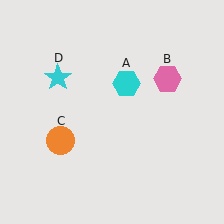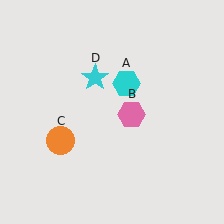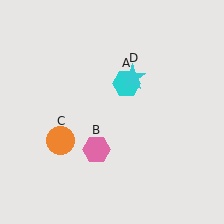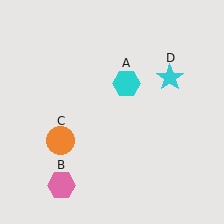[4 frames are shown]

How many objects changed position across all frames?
2 objects changed position: pink hexagon (object B), cyan star (object D).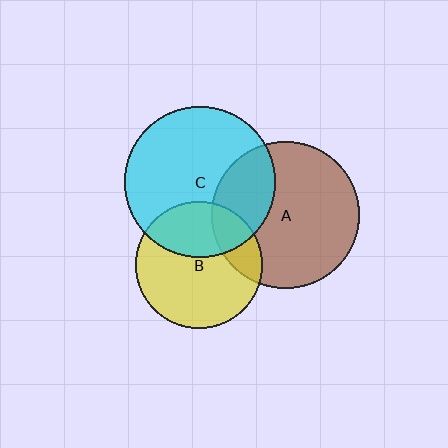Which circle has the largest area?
Circle C (cyan).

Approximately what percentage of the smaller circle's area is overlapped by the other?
Approximately 35%.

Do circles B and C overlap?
Yes.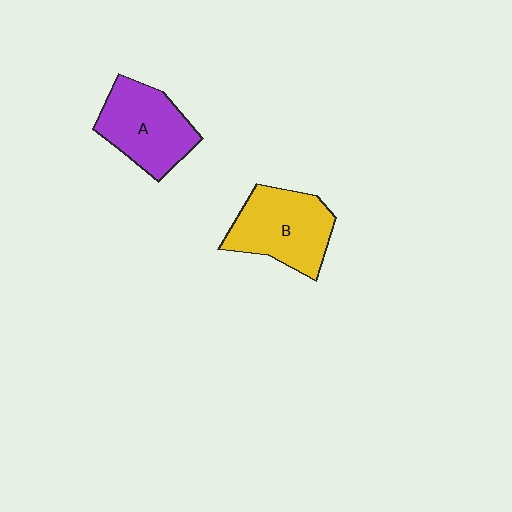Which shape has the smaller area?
Shape A (purple).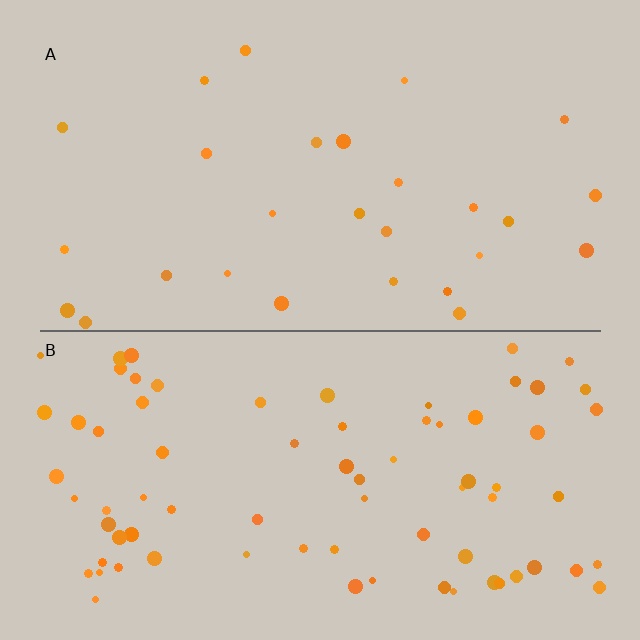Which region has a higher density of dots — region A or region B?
B (the bottom).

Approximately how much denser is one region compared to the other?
Approximately 2.7× — region B over region A.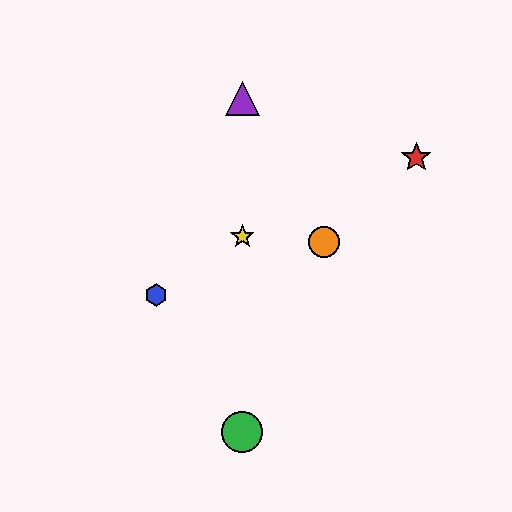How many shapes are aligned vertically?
3 shapes (the green circle, the yellow star, the purple triangle) are aligned vertically.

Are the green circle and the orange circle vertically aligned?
No, the green circle is at x≈242 and the orange circle is at x≈324.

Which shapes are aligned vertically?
The green circle, the yellow star, the purple triangle are aligned vertically.